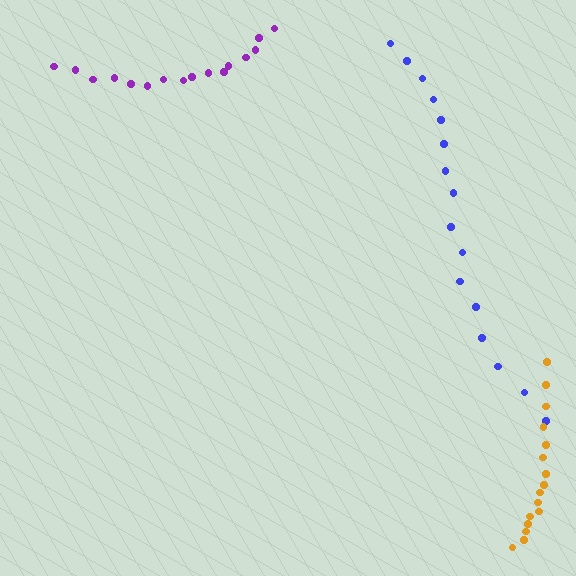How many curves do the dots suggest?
There are 3 distinct paths.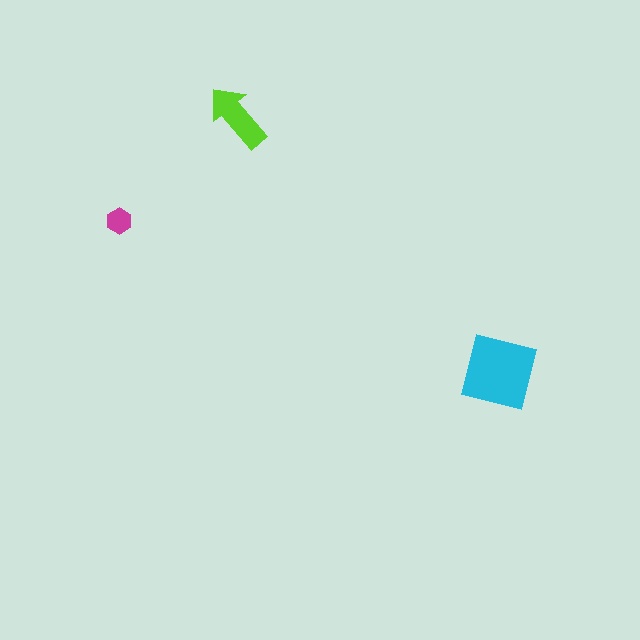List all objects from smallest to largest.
The magenta hexagon, the lime arrow, the cyan square.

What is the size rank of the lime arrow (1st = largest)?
2nd.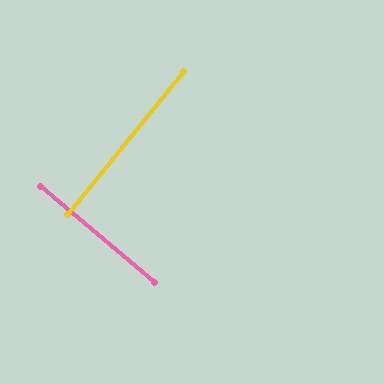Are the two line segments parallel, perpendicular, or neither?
Perpendicular — they meet at approximately 89°.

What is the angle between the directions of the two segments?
Approximately 89 degrees.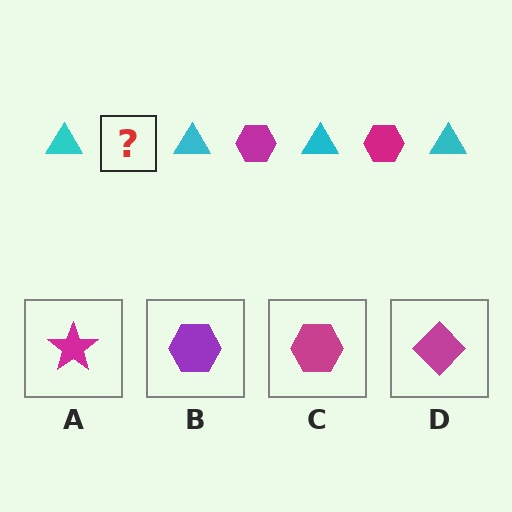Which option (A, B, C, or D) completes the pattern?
C.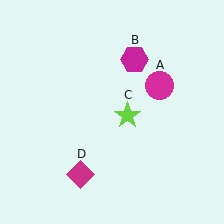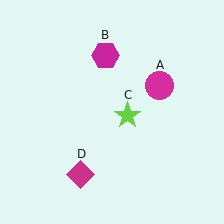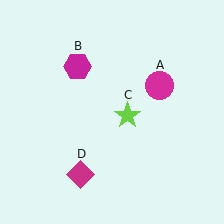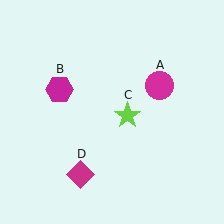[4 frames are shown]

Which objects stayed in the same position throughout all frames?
Magenta circle (object A) and lime star (object C) and magenta diamond (object D) remained stationary.